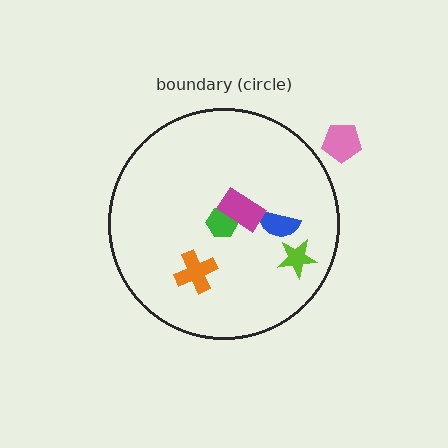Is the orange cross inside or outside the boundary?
Inside.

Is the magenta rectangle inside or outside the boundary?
Inside.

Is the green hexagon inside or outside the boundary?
Inside.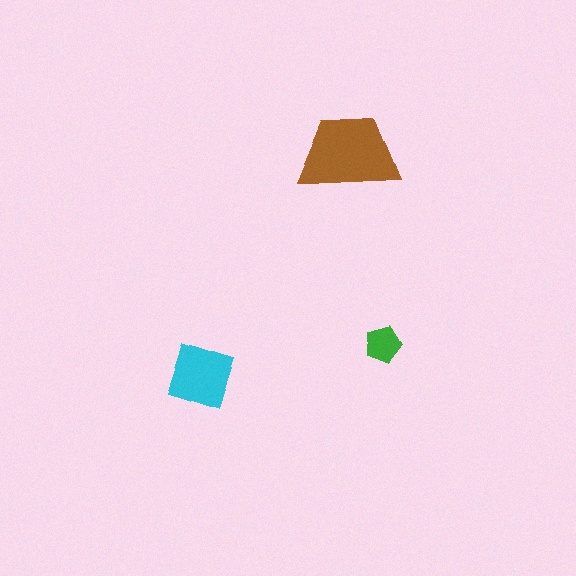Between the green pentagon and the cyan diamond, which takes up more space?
The cyan diamond.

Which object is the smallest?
The green pentagon.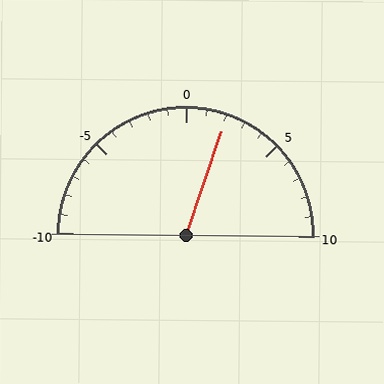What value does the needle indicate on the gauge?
The needle indicates approximately 2.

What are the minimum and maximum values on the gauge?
The gauge ranges from -10 to 10.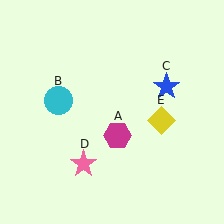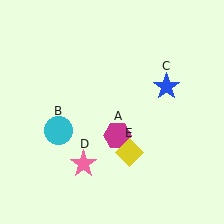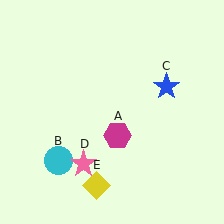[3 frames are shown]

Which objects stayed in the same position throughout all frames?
Magenta hexagon (object A) and blue star (object C) and pink star (object D) remained stationary.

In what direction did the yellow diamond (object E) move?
The yellow diamond (object E) moved down and to the left.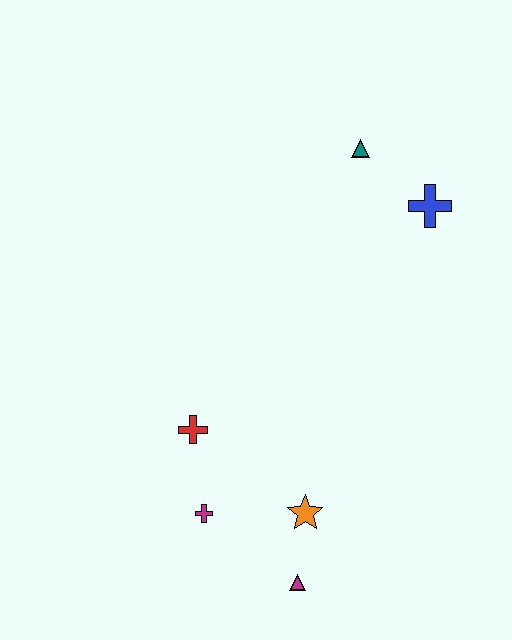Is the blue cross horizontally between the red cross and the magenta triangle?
No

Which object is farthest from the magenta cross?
The teal triangle is farthest from the magenta cross.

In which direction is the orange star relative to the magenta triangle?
The orange star is above the magenta triangle.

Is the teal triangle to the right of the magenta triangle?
Yes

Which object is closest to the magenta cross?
The red cross is closest to the magenta cross.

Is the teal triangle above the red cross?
Yes